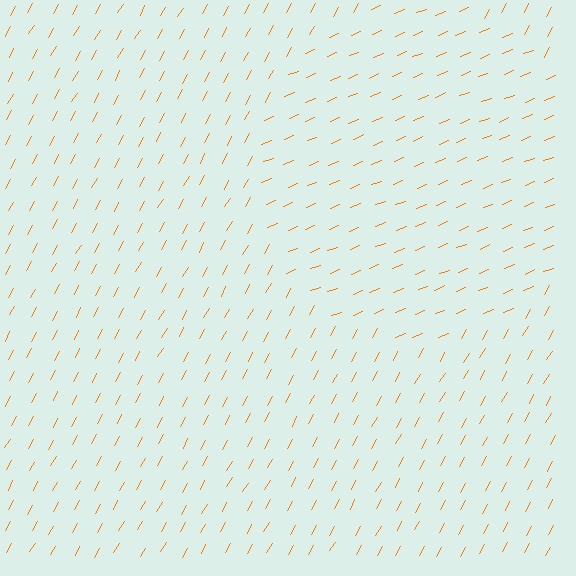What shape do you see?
I see a circle.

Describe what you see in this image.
The image is filled with small orange line segments. A circle region in the image has lines oriented differently from the surrounding lines, creating a visible texture boundary.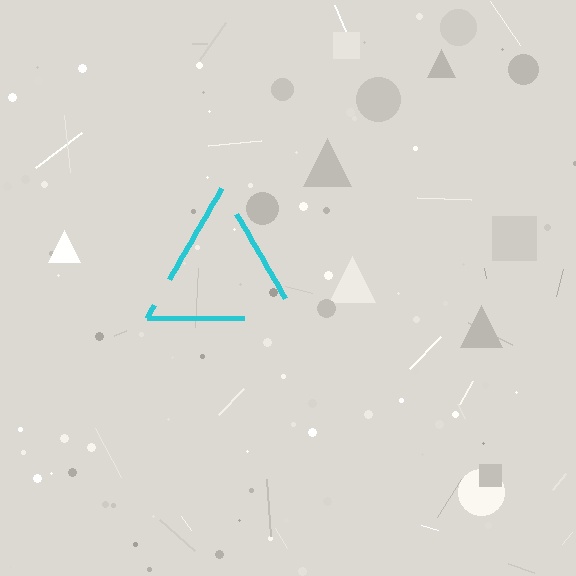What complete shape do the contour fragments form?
The contour fragments form a triangle.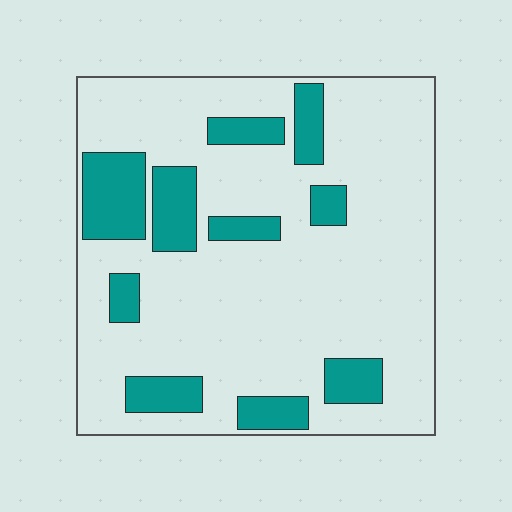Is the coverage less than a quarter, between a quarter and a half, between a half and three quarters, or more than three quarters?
Less than a quarter.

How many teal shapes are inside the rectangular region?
10.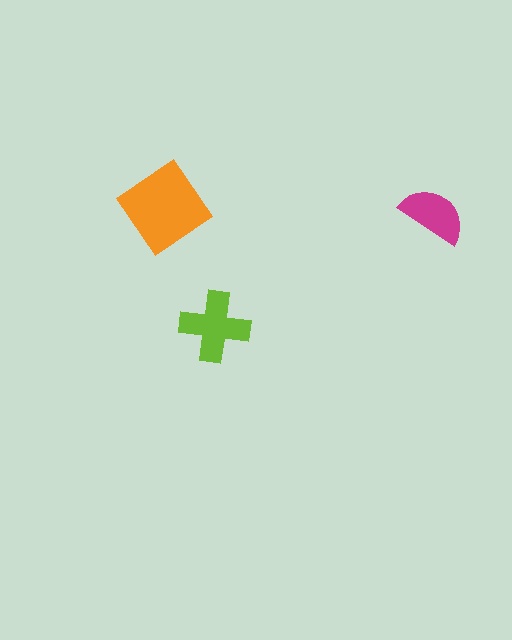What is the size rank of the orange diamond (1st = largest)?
1st.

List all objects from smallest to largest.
The magenta semicircle, the lime cross, the orange diamond.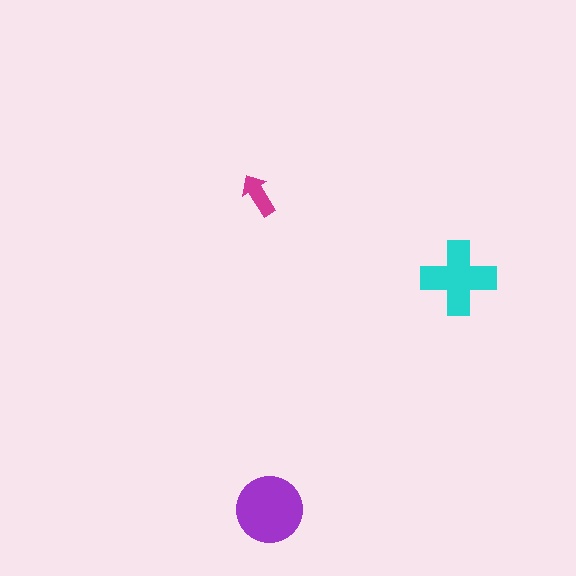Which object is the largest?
The purple circle.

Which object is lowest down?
The purple circle is bottommost.